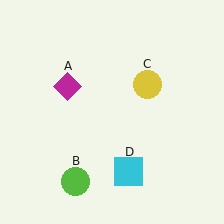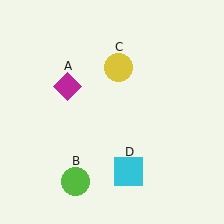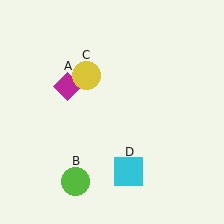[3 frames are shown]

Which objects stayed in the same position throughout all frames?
Magenta diamond (object A) and lime circle (object B) and cyan square (object D) remained stationary.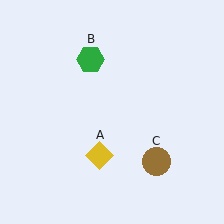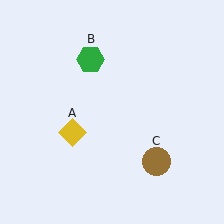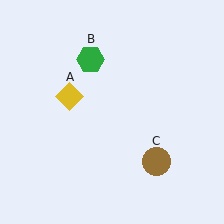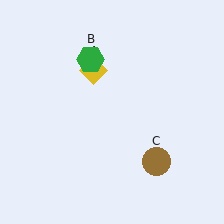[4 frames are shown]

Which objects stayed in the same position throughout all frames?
Green hexagon (object B) and brown circle (object C) remained stationary.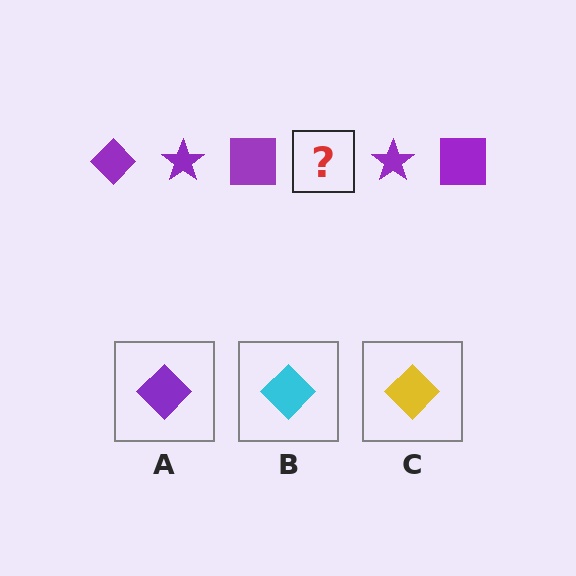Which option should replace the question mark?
Option A.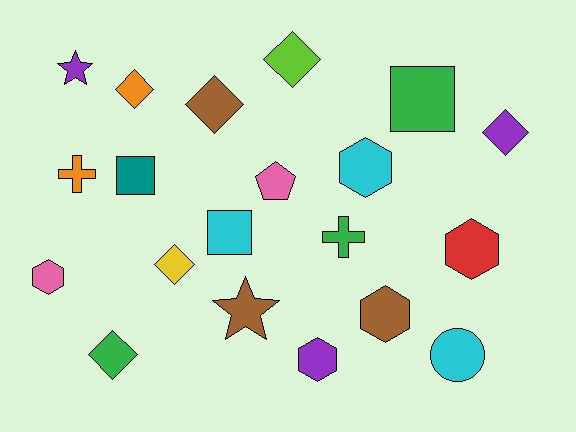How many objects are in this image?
There are 20 objects.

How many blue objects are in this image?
There are no blue objects.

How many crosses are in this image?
There are 2 crosses.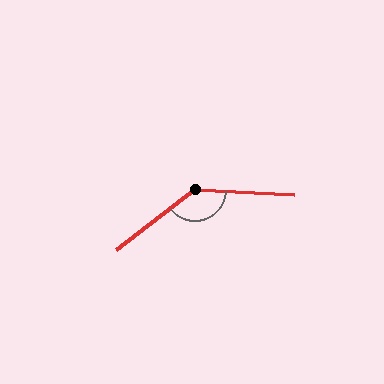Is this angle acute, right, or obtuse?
It is obtuse.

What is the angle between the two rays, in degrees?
Approximately 139 degrees.